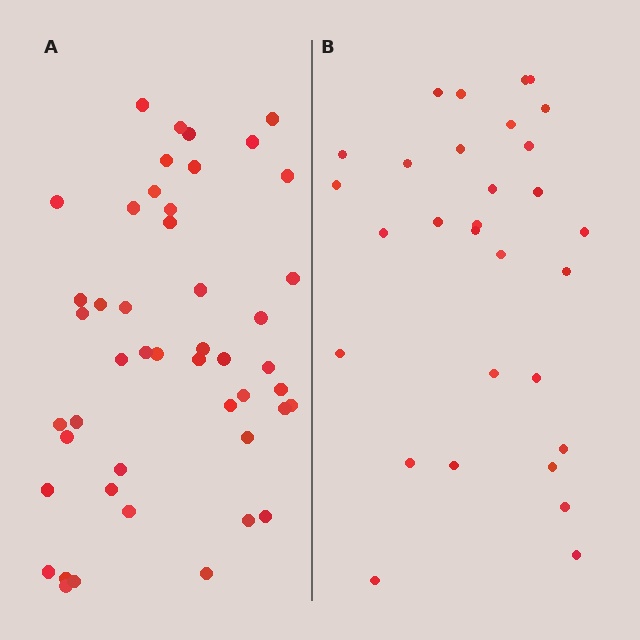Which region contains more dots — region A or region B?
Region A (the left region) has more dots.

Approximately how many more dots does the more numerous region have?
Region A has approximately 15 more dots than region B.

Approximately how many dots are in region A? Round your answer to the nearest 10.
About 50 dots. (The exact count is 47, which rounds to 50.)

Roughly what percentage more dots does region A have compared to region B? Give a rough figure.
About 55% more.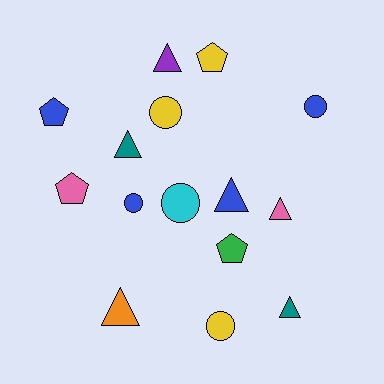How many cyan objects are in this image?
There is 1 cyan object.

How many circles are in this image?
There are 5 circles.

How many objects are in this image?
There are 15 objects.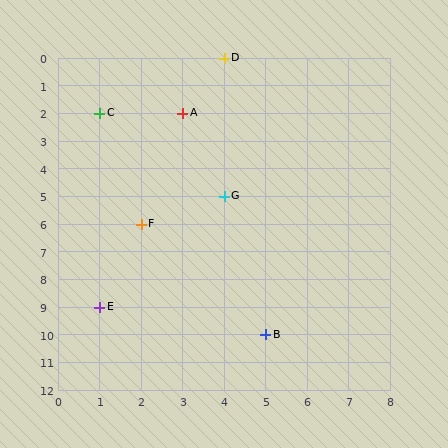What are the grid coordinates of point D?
Point D is at grid coordinates (4, 0).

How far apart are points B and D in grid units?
Points B and D are 1 column and 10 rows apart (about 10.0 grid units diagonally).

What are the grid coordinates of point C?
Point C is at grid coordinates (1, 2).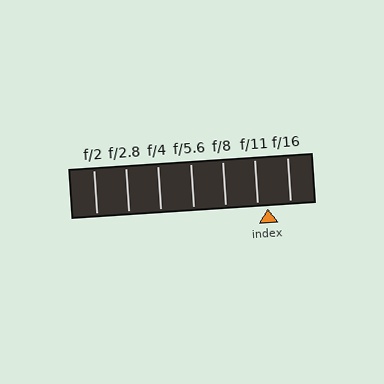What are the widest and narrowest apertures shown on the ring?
The widest aperture shown is f/2 and the narrowest is f/16.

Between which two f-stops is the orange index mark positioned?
The index mark is between f/11 and f/16.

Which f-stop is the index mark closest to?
The index mark is closest to f/11.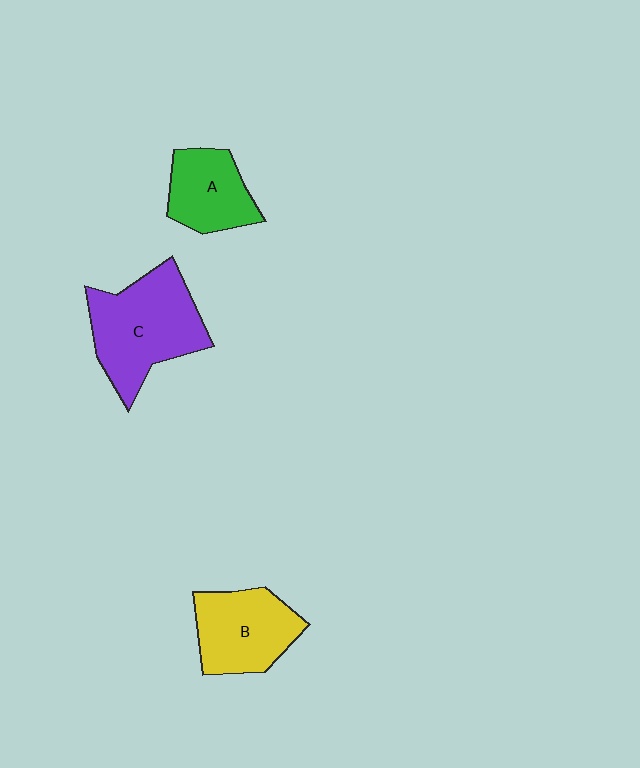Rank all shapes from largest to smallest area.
From largest to smallest: C (purple), B (yellow), A (green).